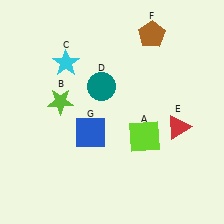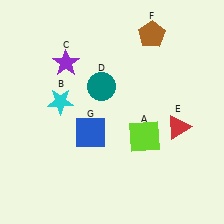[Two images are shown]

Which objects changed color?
B changed from lime to cyan. C changed from cyan to purple.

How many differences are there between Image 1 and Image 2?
There are 2 differences between the two images.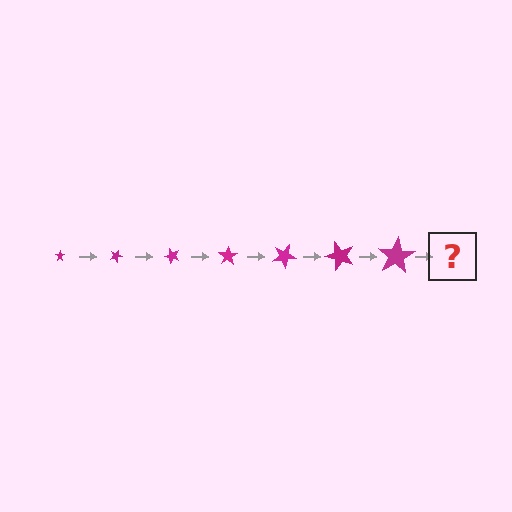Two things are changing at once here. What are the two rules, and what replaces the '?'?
The two rules are that the star grows larger each step and it rotates 25 degrees each step. The '?' should be a star, larger than the previous one and rotated 175 degrees from the start.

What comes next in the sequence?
The next element should be a star, larger than the previous one and rotated 175 degrees from the start.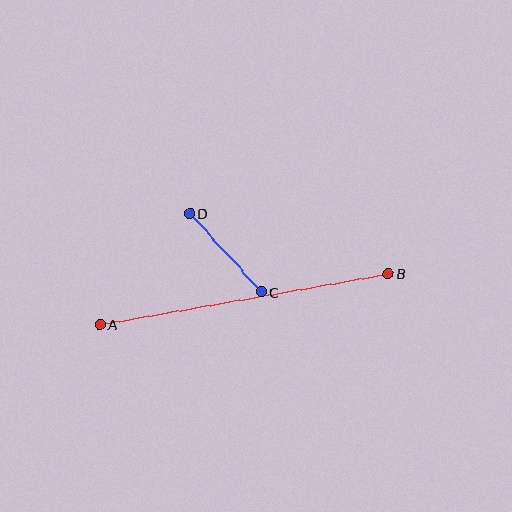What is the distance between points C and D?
The distance is approximately 106 pixels.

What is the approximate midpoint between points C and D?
The midpoint is at approximately (225, 253) pixels.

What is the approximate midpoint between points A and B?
The midpoint is at approximately (244, 299) pixels.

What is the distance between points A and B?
The distance is approximately 293 pixels.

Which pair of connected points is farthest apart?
Points A and B are farthest apart.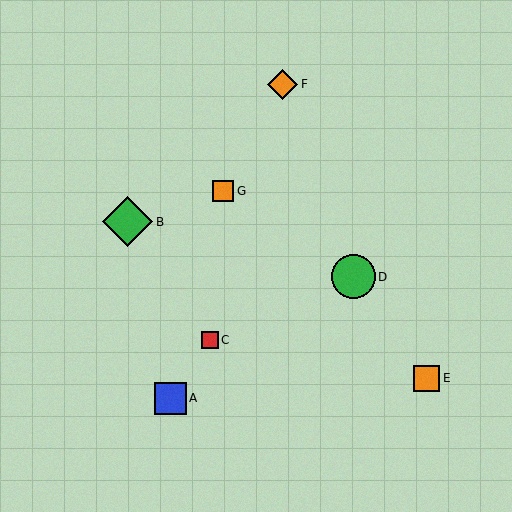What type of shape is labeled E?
Shape E is an orange square.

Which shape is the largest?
The green diamond (labeled B) is the largest.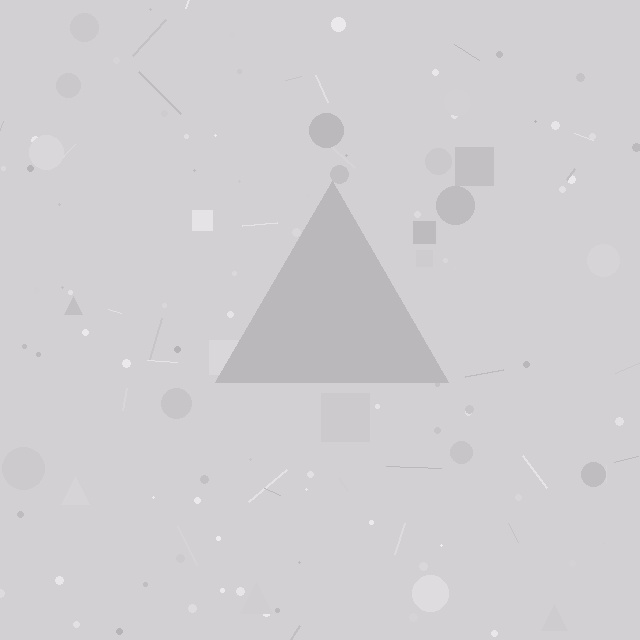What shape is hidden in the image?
A triangle is hidden in the image.